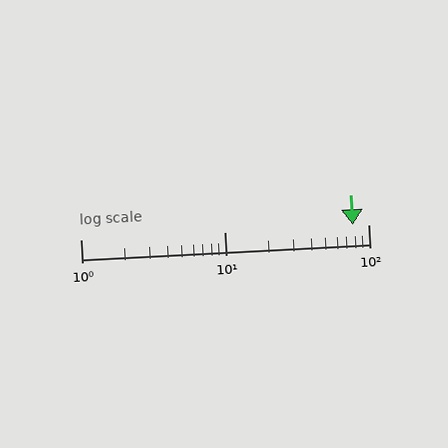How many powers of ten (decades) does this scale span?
The scale spans 2 decades, from 1 to 100.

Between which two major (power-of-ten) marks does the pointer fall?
The pointer is between 10 and 100.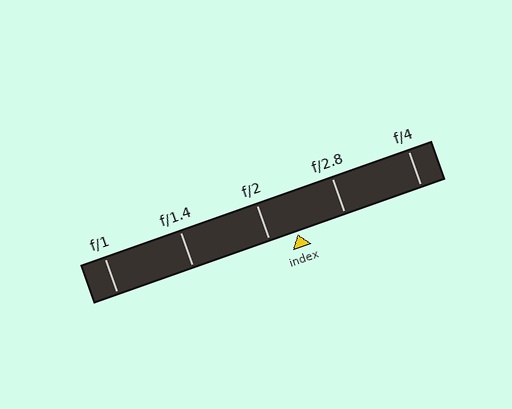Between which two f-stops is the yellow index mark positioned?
The index mark is between f/2 and f/2.8.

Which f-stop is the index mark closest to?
The index mark is closest to f/2.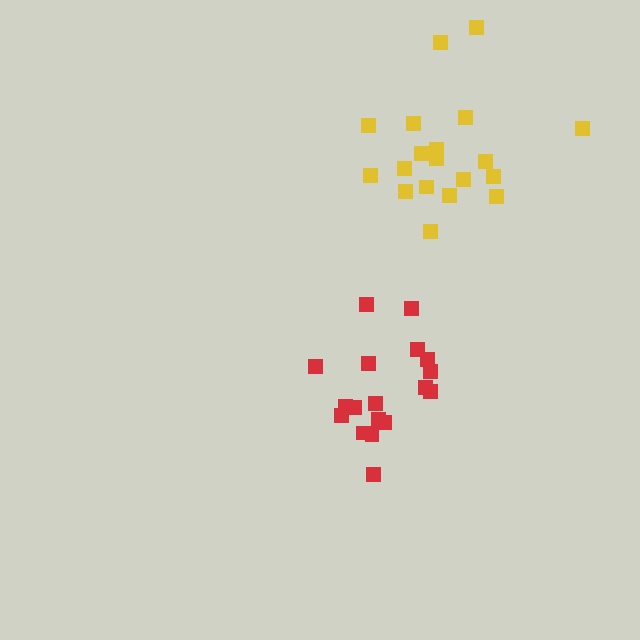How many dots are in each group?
Group 1: 18 dots, Group 2: 19 dots (37 total).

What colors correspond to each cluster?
The clusters are colored: red, yellow.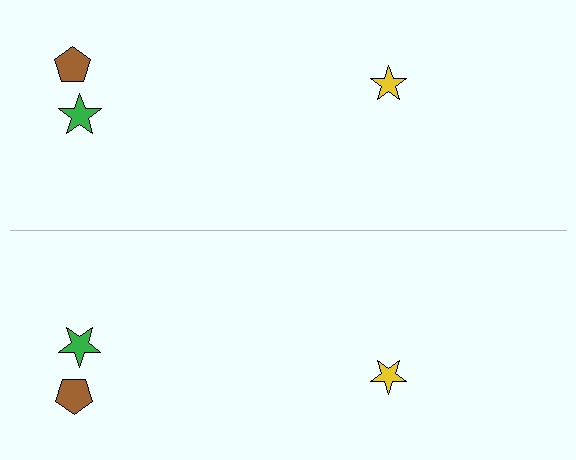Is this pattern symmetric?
Yes, this pattern has bilateral (reflection) symmetry.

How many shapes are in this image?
There are 6 shapes in this image.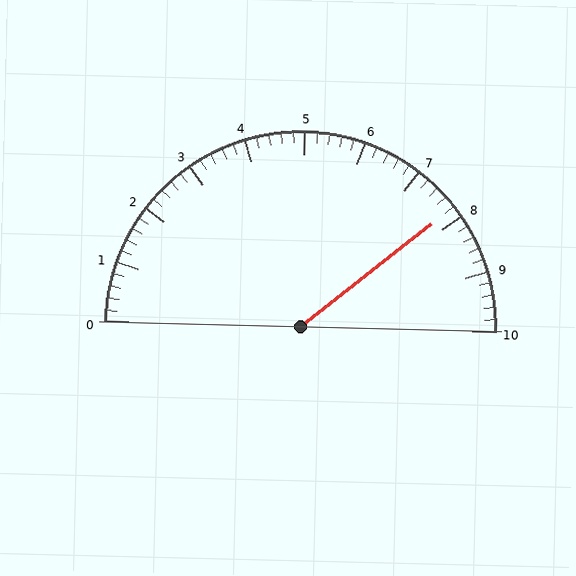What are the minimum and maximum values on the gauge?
The gauge ranges from 0 to 10.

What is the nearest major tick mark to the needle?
The nearest major tick mark is 8.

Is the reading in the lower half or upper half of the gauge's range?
The reading is in the upper half of the range (0 to 10).